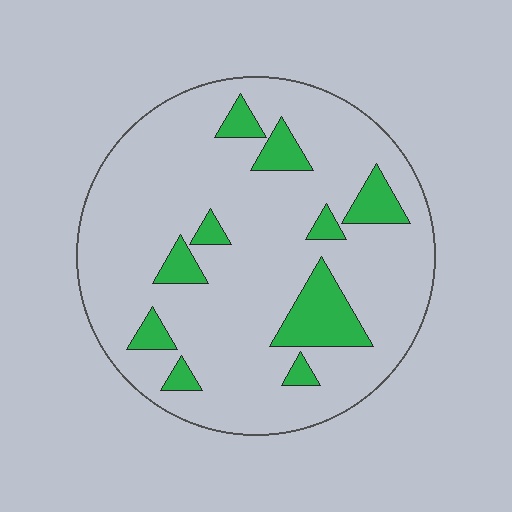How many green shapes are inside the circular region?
10.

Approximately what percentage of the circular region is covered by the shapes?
Approximately 15%.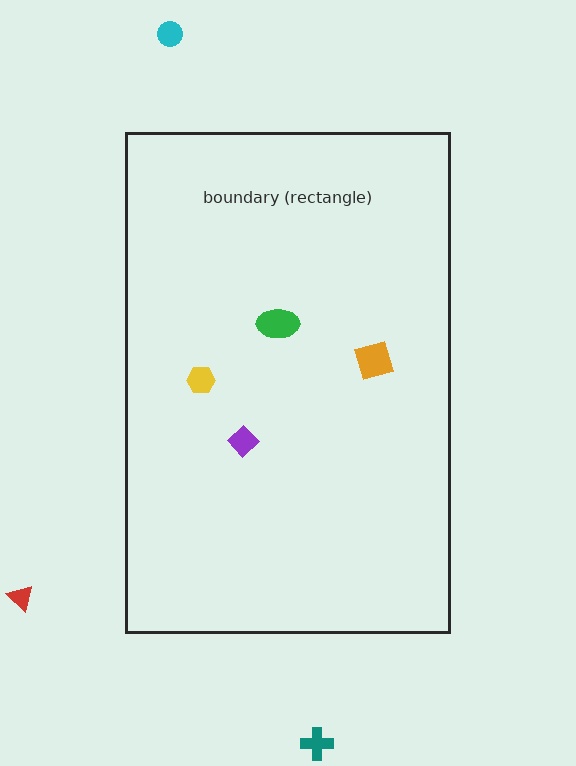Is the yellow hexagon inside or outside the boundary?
Inside.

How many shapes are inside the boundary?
4 inside, 3 outside.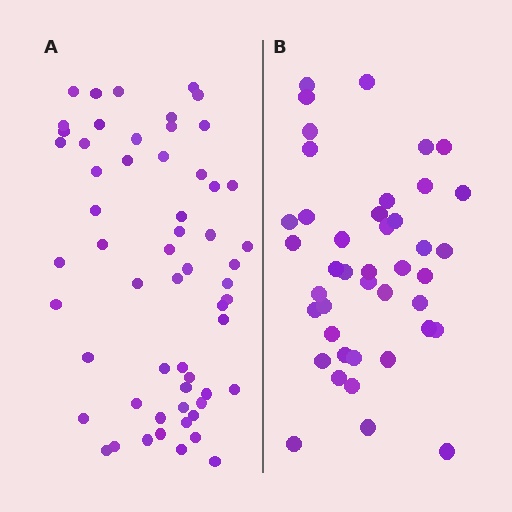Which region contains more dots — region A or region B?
Region A (the left region) has more dots.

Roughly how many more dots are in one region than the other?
Region A has approximately 15 more dots than region B.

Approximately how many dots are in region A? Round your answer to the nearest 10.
About 60 dots. (The exact count is 58, which rounds to 60.)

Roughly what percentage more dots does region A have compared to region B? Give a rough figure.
About 40% more.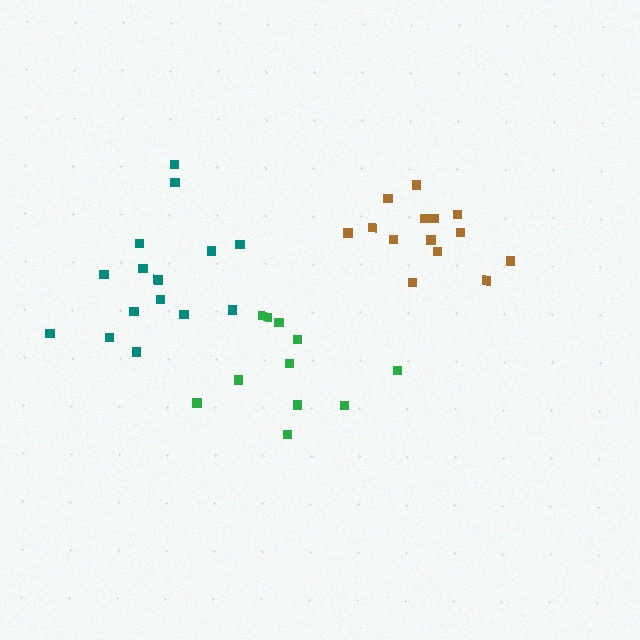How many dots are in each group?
Group 1: 15 dots, Group 2: 14 dots, Group 3: 11 dots (40 total).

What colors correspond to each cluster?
The clusters are colored: teal, brown, green.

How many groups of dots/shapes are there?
There are 3 groups.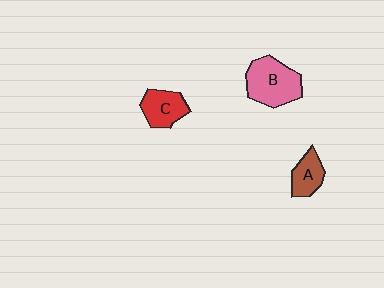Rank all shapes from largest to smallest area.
From largest to smallest: B (pink), C (red), A (brown).